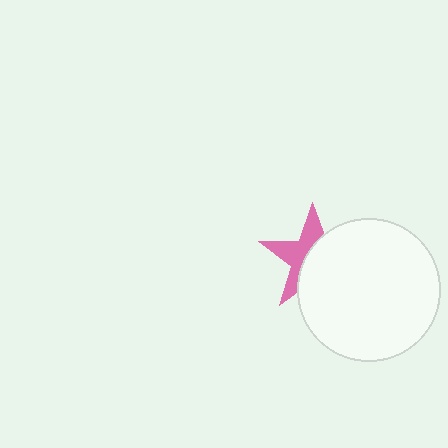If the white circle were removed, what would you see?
You would see the complete pink star.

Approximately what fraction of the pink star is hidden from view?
Roughly 55% of the pink star is hidden behind the white circle.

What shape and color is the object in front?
The object in front is a white circle.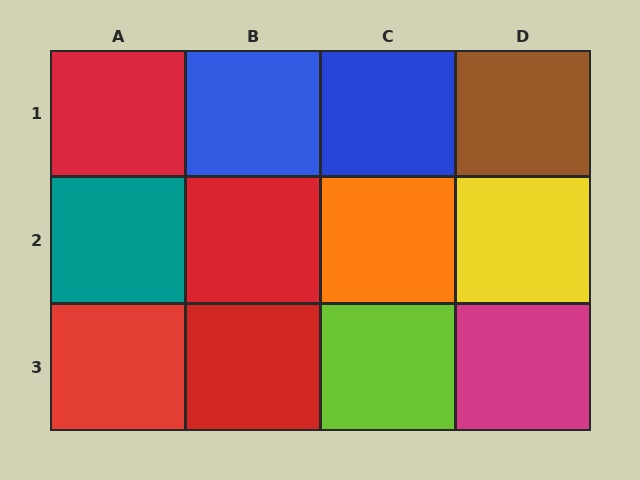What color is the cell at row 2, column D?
Yellow.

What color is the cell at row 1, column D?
Brown.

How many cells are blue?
2 cells are blue.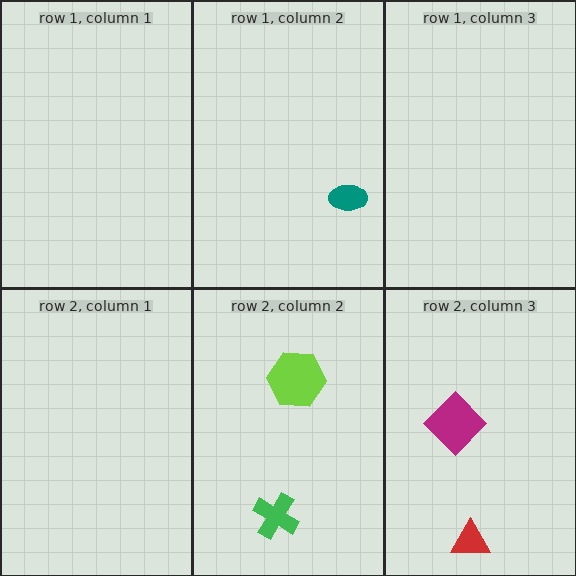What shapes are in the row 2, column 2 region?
The green cross, the lime hexagon.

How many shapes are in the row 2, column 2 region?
2.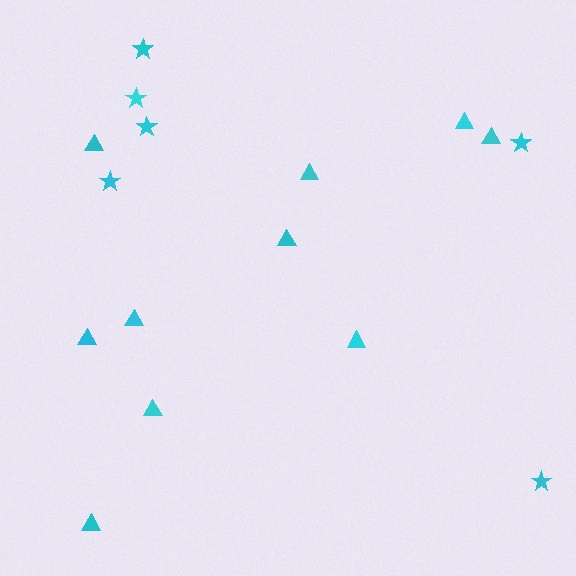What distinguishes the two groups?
There are 2 groups: one group of triangles (10) and one group of stars (6).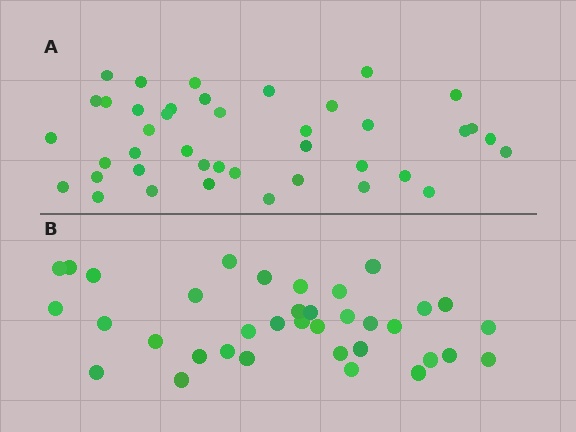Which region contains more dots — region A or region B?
Region A (the top region) has more dots.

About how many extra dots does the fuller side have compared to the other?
Region A has about 5 more dots than region B.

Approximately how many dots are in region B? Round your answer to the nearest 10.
About 40 dots. (The exact count is 36, which rounds to 40.)